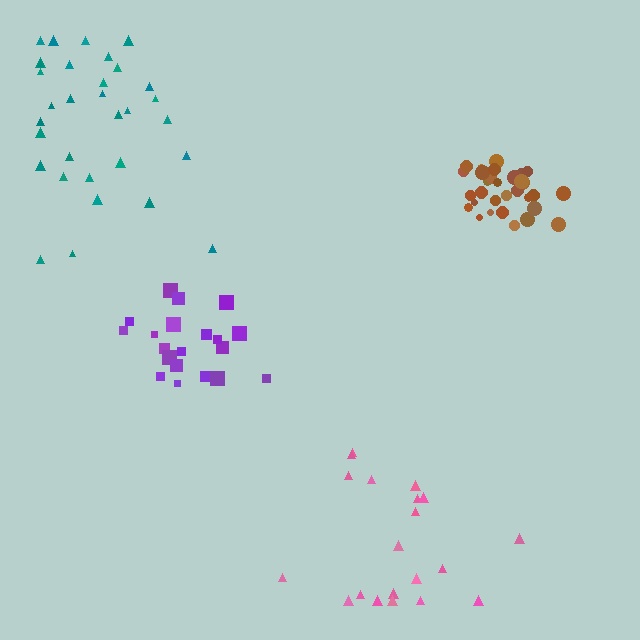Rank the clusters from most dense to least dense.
brown, purple, teal, pink.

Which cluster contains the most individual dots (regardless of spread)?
Teal (33).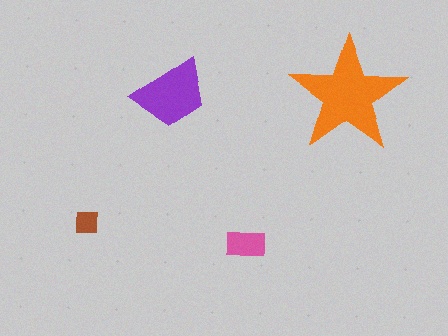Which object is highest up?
The orange star is topmost.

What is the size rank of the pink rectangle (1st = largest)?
3rd.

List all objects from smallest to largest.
The brown square, the pink rectangle, the purple trapezoid, the orange star.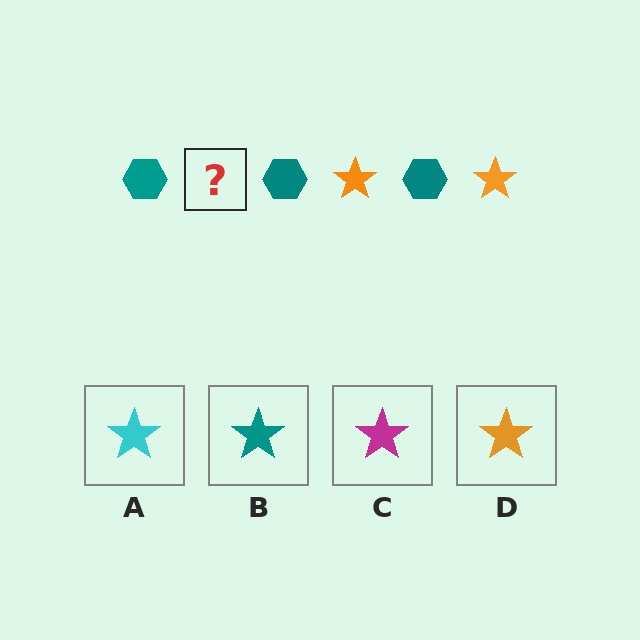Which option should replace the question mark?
Option D.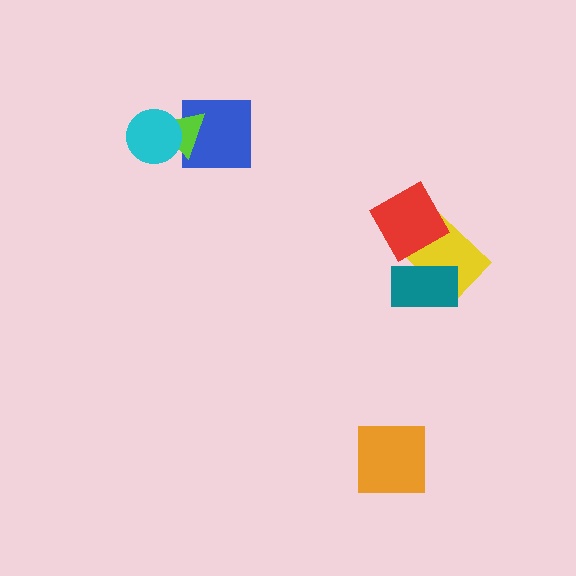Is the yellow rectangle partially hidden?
Yes, it is partially covered by another shape.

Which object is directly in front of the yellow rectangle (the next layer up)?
The teal rectangle is directly in front of the yellow rectangle.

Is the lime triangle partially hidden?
Yes, it is partially covered by another shape.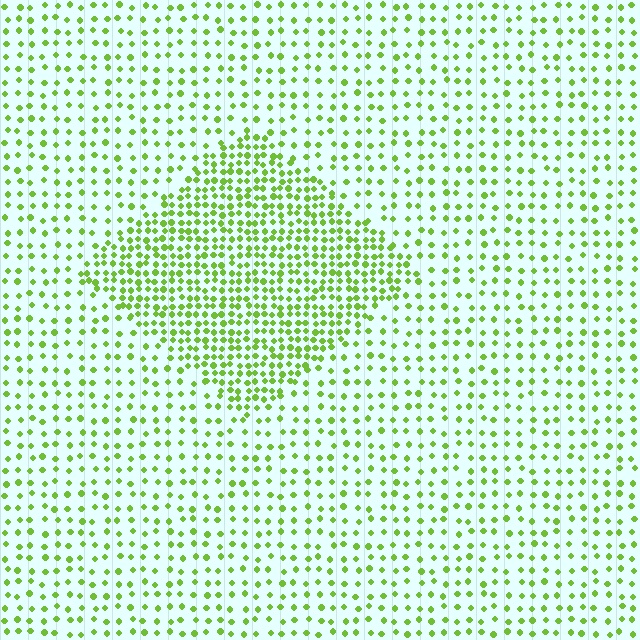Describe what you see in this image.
The image contains small lime elements arranged at two different densities. A diamond-shaped region is visible where the elements are more densely packed than the surrounding area.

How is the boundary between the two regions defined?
The boundary is defined by a change in element density (approximately 2.2x ratio). All elements are the same color, size, and shape.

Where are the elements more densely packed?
The elements are more densely packed inside the diamond boundary.